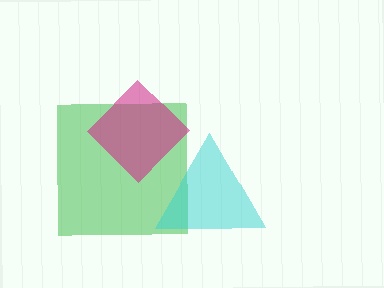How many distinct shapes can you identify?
There are 3 distinct shapes: a green square, a magenta diamond, a cyan triangle.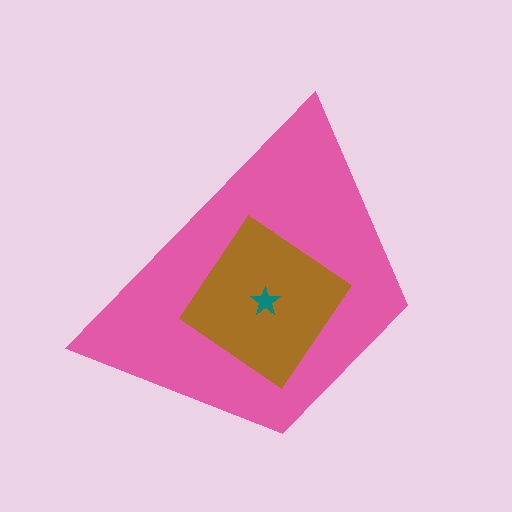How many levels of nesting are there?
3.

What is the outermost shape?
The pink trapezoid.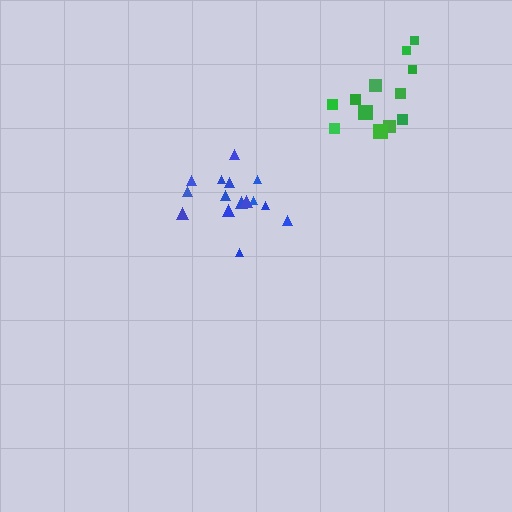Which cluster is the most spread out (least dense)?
Green.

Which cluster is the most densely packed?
Blue.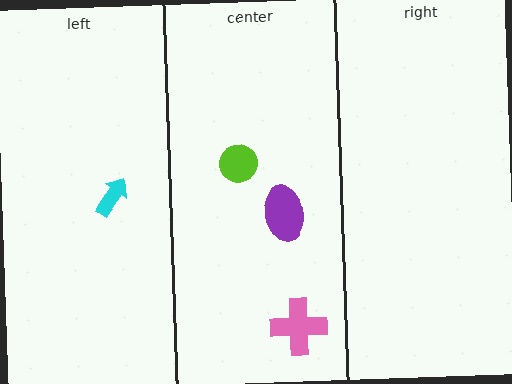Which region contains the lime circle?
The center region.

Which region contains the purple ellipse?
The center region.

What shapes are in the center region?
The pink cross, the lime circle, the purple ellipse.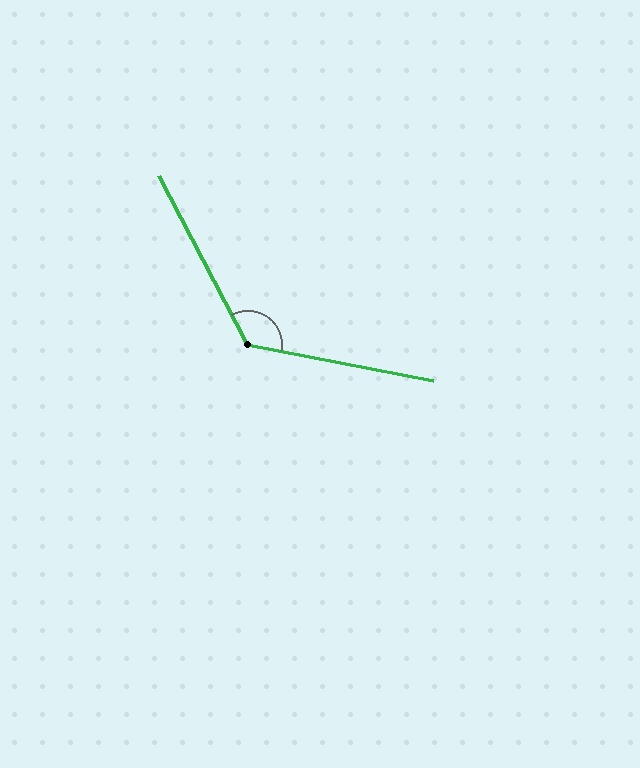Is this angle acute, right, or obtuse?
It is obtuse.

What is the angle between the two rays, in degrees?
Approximately 129 degrees.